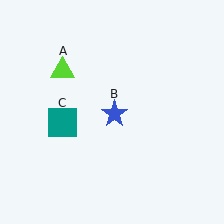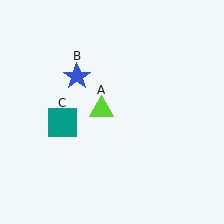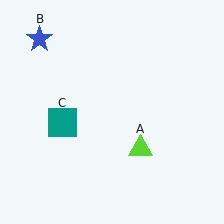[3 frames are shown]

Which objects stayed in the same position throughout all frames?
Teal square (object C) remained stationary.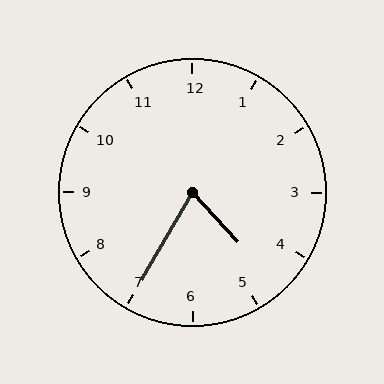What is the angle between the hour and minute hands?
Approximately 72 degrees.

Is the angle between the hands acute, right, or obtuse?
It is acute.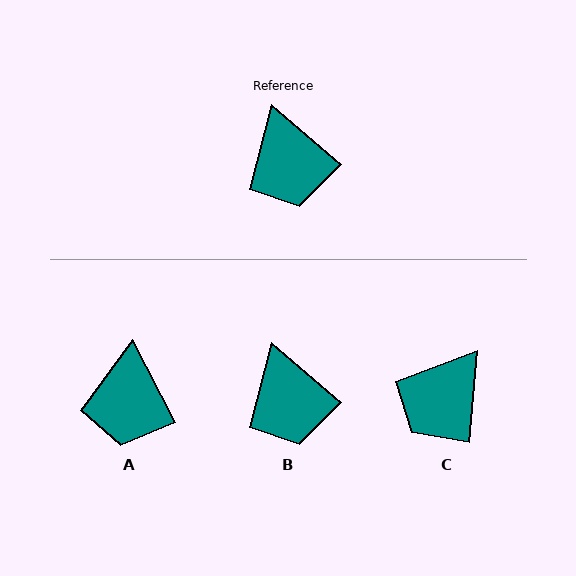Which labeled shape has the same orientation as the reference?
B.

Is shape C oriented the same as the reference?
No, it is off by about 54 degrees.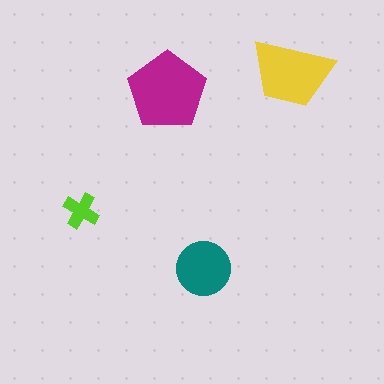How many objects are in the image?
There are 4 objects in the image.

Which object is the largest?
The magenta pentagon.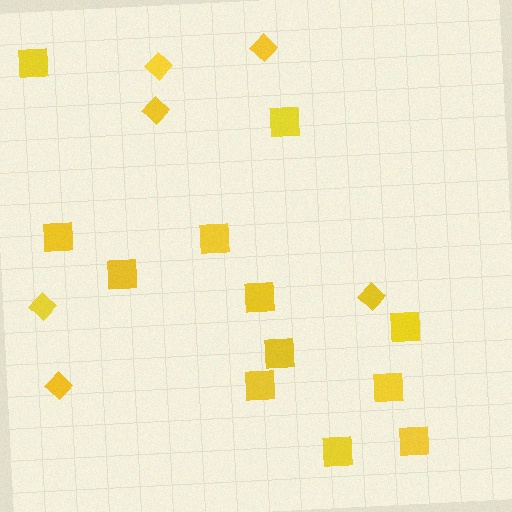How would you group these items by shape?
There are 2 groups: one group of squares (12) and one group of diamonds (6).